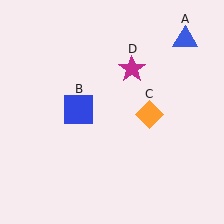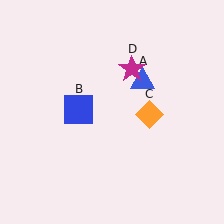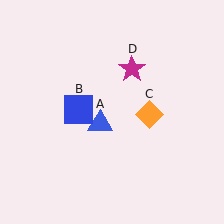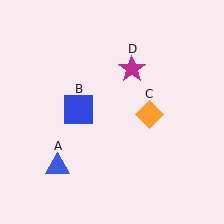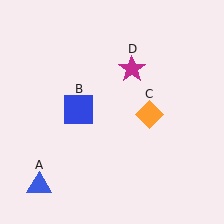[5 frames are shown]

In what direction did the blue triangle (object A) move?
The blue triangle (object A) moved down and to the left.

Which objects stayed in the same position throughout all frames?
Blue square (object B) and orange diamond (object C) and magenta star (object D) remained stationary.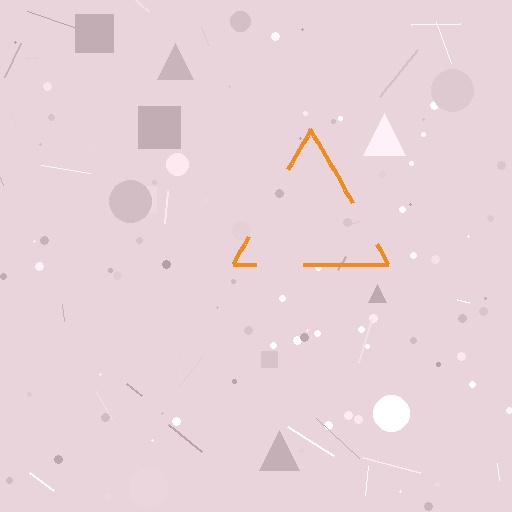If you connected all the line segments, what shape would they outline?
They would outline a triangle.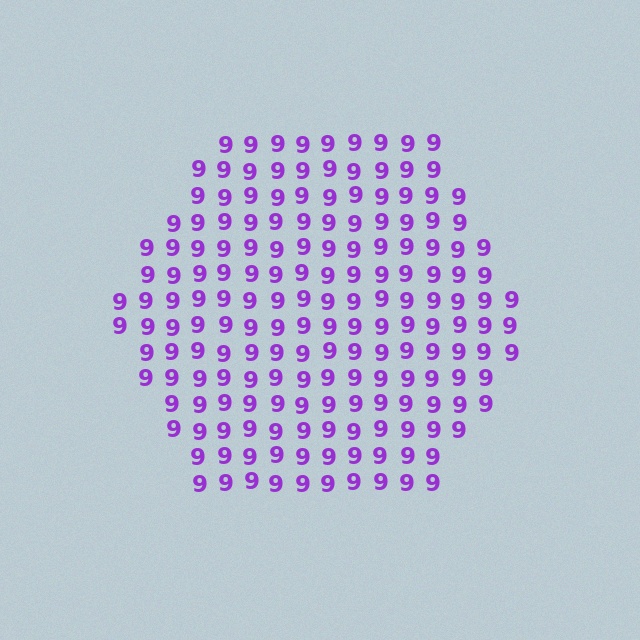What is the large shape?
The large shape is a hexagon.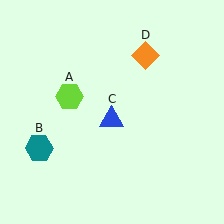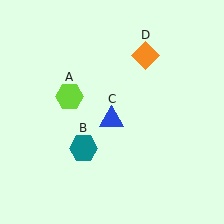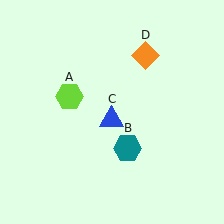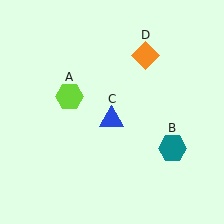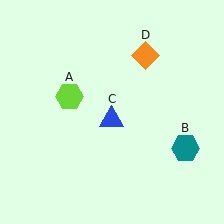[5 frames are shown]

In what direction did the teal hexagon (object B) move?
The teal hexagon (object B) moved right.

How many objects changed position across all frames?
1 object changed position: teal hexagon (object B).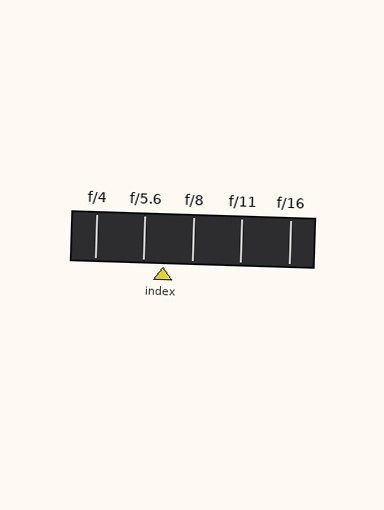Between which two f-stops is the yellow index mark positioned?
The index mark is between f/5.6 and f/8.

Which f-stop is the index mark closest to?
The index mark is closest to f/5.6.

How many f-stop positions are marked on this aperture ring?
There are 5 f-stop positions marked.